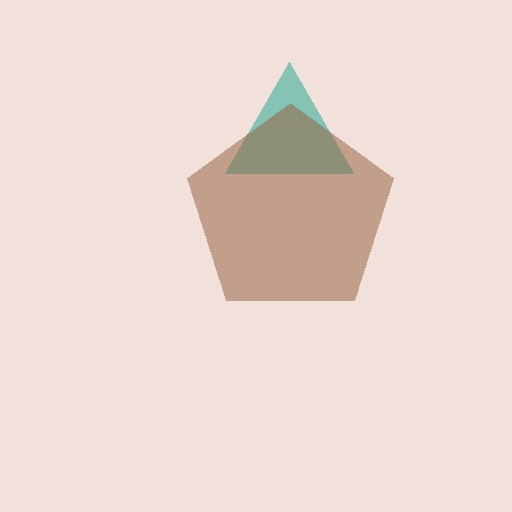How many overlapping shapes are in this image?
There are 2 overlapping shapes in the image.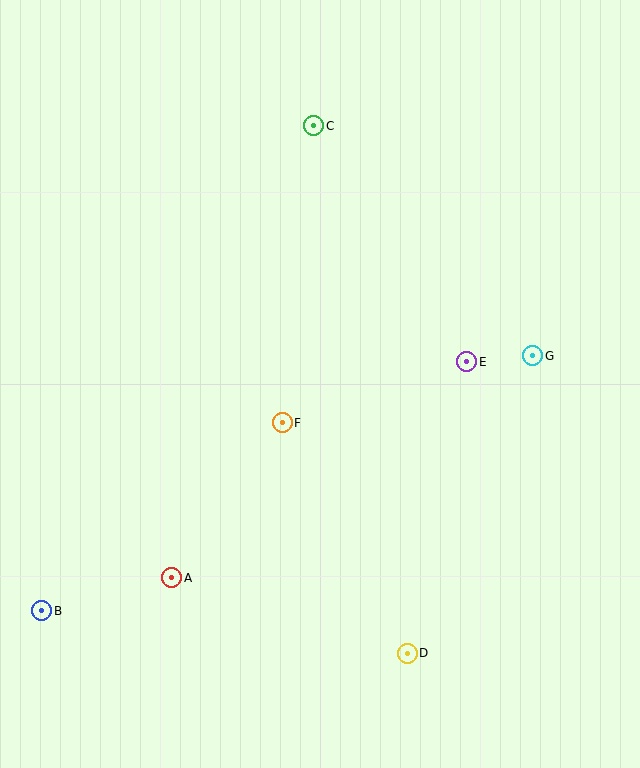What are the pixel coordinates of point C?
Point C is at (314, 126).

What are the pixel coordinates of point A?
Point A is at (172, 578).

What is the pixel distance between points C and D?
The distance between C and D is 536 pixels.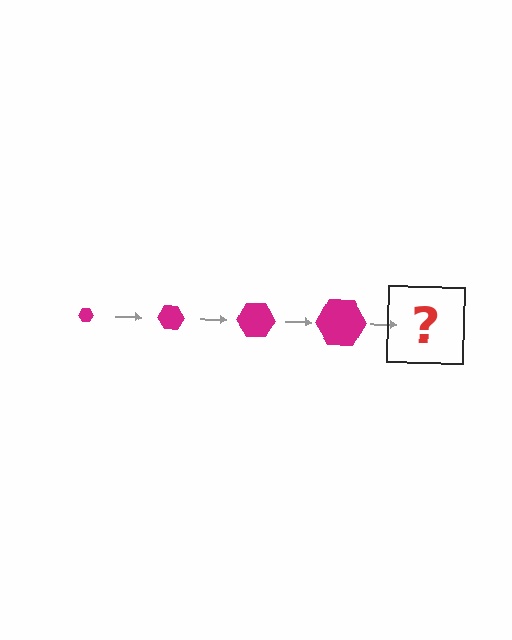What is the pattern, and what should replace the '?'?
The pattern is that the hexagon gets progressively larger each step. The '?' should be a magenta hexagon, larger than the previous one.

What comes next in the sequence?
The next element should be a magenta hexagon, larger than the previous one.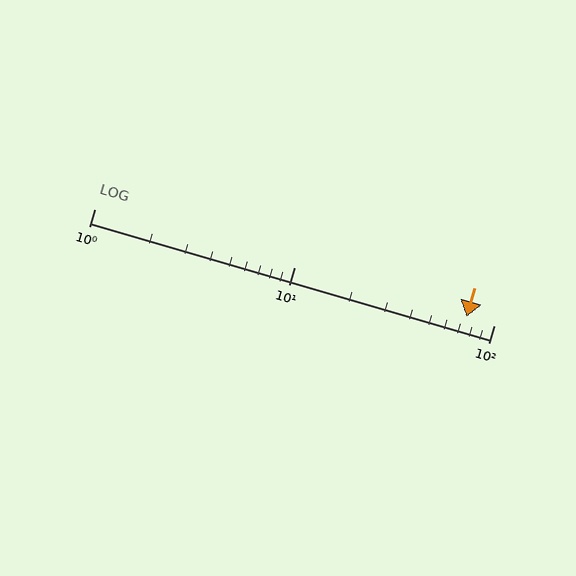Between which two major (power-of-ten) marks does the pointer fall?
The pointer is between 10 and 100.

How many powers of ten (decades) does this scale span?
The scale spans 2 decades, from 1 to 100.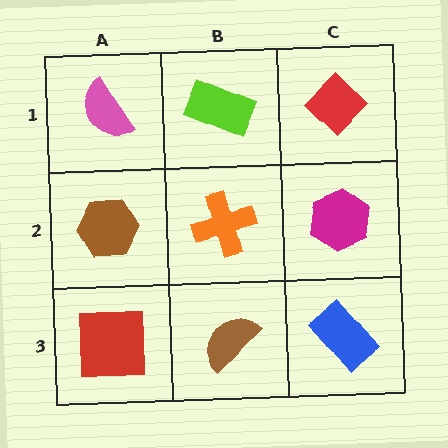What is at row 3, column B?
A brown semicircle.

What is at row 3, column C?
A blue rectangle.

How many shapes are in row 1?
3 shapes.